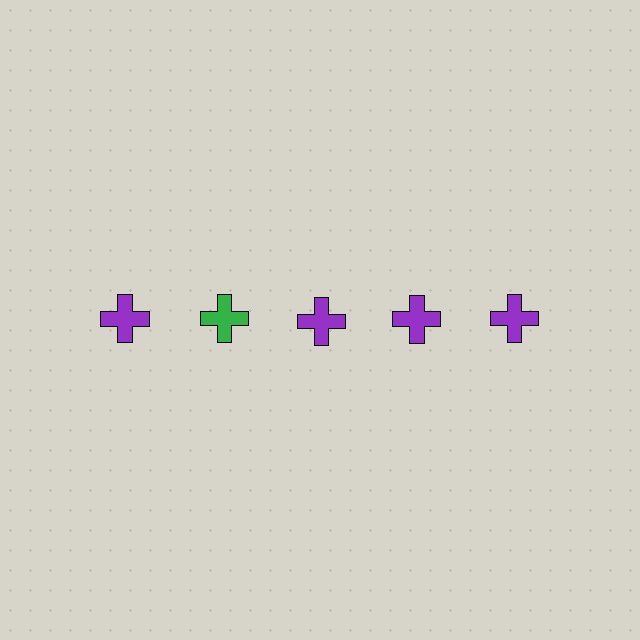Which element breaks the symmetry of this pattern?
The green cross in the top row, second from left column breaks the symmetry. All other shapes are purple crosses.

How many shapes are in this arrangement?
There are 5 shapes arranged in a grid pattern.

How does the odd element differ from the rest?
It has a different color: green instead of purple.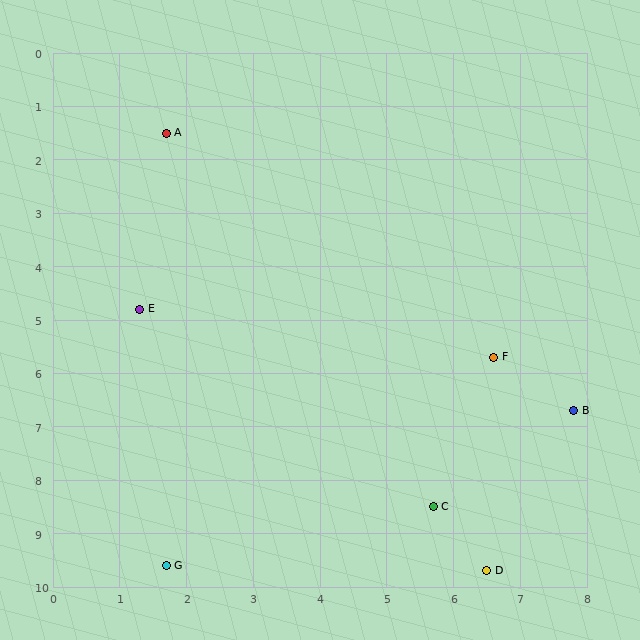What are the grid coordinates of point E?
Point E is at approximately (1.3, 4.8).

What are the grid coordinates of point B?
Point B is at approximately (7.8, 6.7).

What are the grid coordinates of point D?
Point D is at approximately (6.5, 9.7).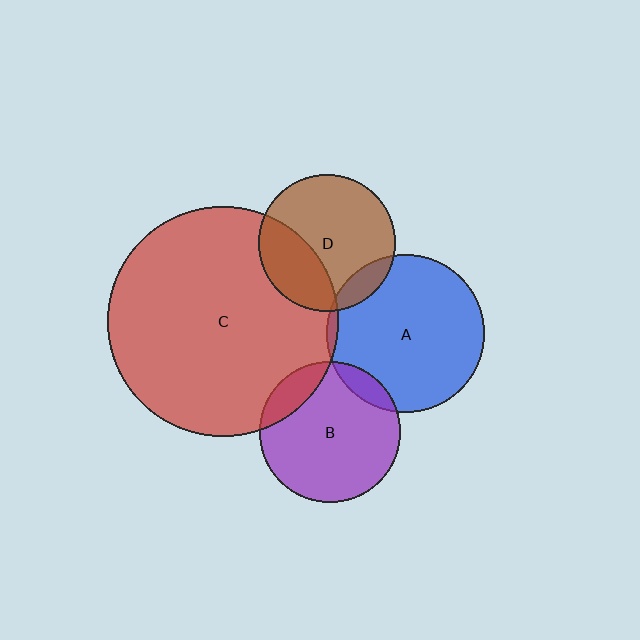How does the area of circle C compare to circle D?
Approximately 2.8 times.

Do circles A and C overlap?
Yes.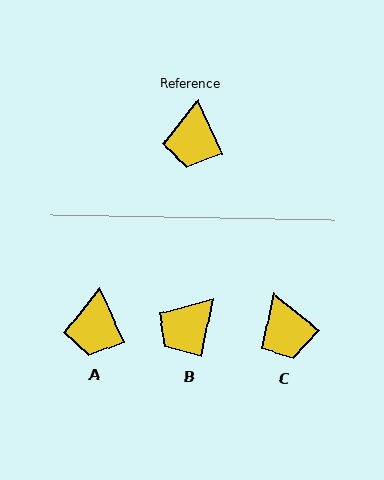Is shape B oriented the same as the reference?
No, it is off by about 36 degrees.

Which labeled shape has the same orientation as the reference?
A.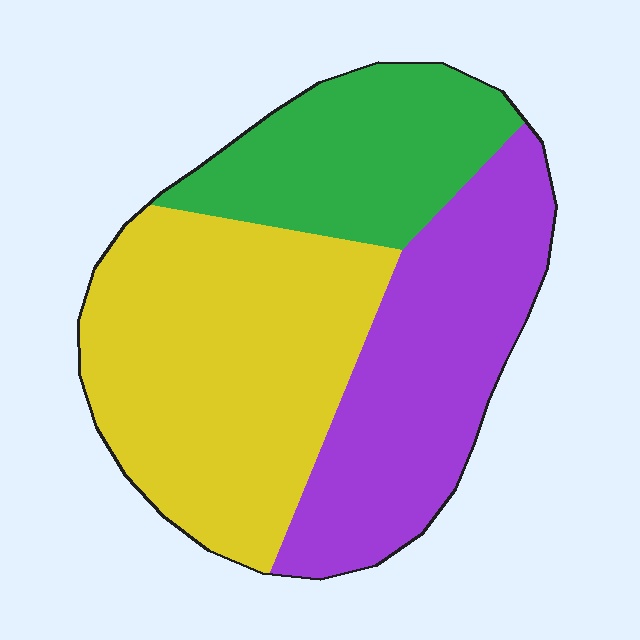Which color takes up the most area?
Yellow, at roughly 45%.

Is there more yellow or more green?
Yellow.